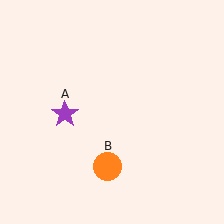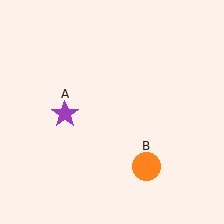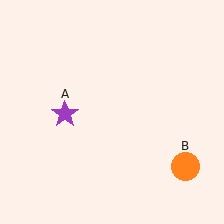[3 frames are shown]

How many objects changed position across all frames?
1 object changed position: orange circle (object B).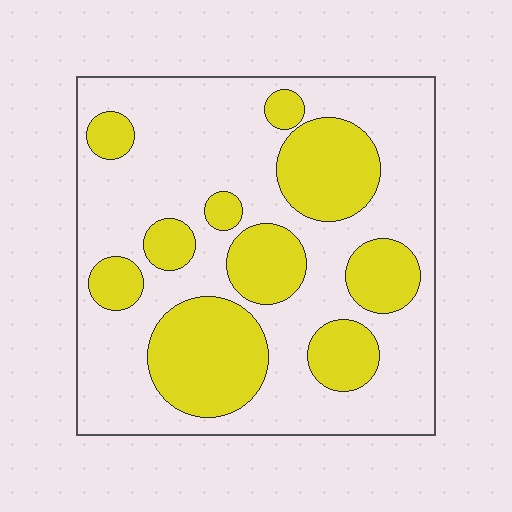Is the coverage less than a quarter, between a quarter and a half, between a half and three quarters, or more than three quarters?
Between a quarter and a half.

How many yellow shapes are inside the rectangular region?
10.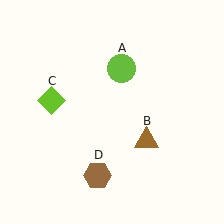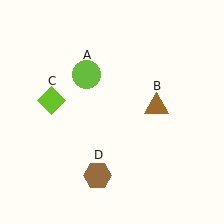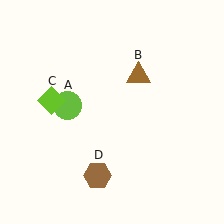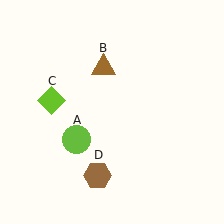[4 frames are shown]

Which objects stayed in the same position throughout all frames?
Lime diamond (object C) and brown hexagon (object D) remained stationary.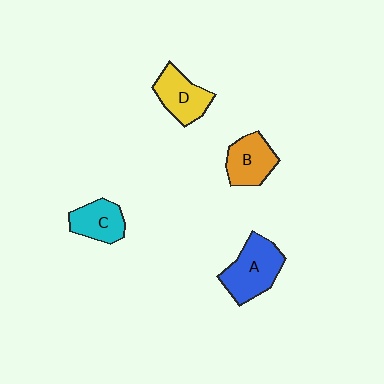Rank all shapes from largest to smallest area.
From largest to smallest: A (blue), D (yellow), B (orange), C (cyan).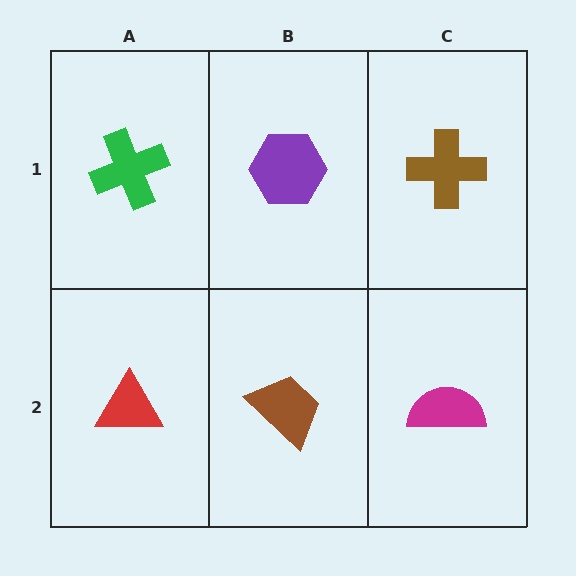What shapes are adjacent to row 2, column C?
A brown cross (row 1, column C), a brown trapezoid (row 2, column B).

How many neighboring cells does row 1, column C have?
2.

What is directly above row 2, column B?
A purple hexagon.